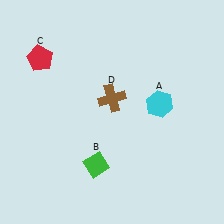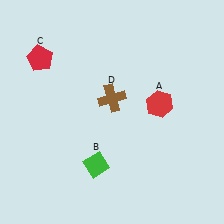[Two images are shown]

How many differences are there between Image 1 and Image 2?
There is 1 difference between the two images.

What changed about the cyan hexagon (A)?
In Image 1, A is cyan. In Image 2, it changed to red.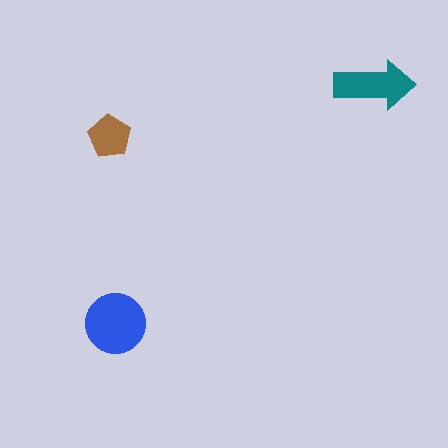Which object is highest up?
The teal arrow is topmost.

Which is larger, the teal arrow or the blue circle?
The blue circle.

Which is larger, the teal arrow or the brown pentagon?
The teal arrow.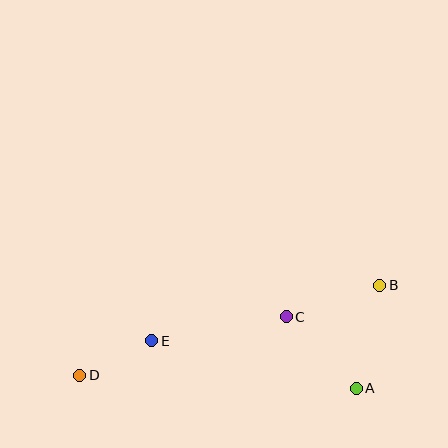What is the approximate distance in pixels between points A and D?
The distance between A and D is approximately 277 pixels.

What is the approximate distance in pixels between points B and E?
The distance between B and E is approximately 235 pixels.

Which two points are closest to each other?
Points D and E are closest to each other.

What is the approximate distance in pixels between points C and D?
The distance between C and D is approximately 214 pixels.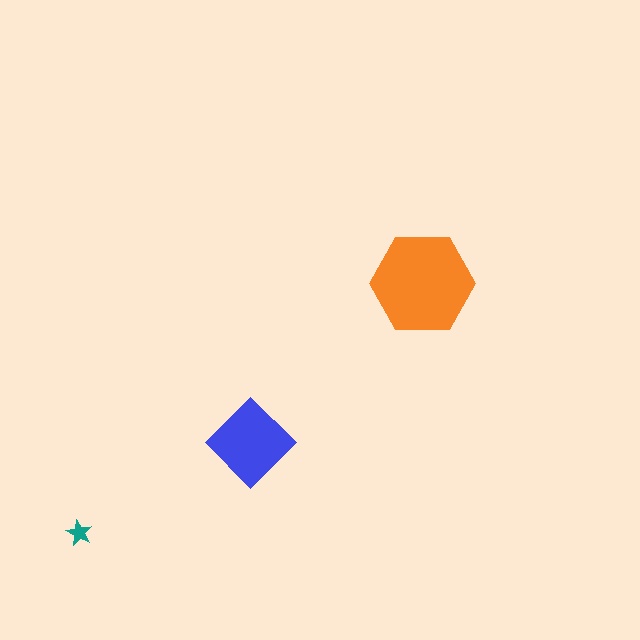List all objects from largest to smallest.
The orange hexagon, the blue diamond, the teal star.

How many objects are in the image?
There are 3 objects in the image.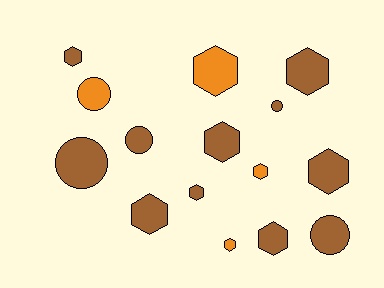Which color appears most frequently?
Brown, with 11 objects.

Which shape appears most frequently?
Hexagon, with 10 objects.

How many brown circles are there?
There are 4 brown circles.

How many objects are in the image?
There are 15 objects.